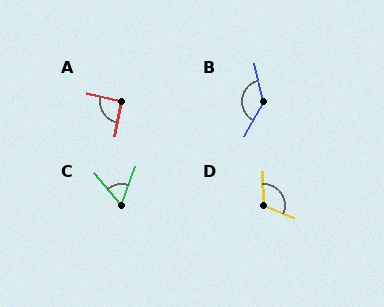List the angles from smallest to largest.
C (60°), A (94°), D (114°), B (138°).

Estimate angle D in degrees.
Approximately 114 degrees.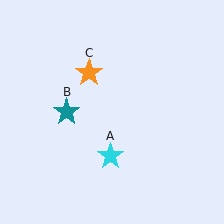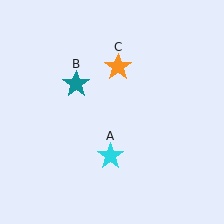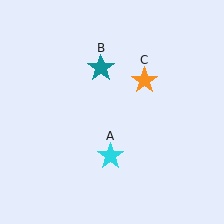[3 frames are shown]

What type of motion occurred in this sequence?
The teal star (object B), orange star (object C) rotated clockwise around the center of the scene.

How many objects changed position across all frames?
2 objects changed position: teal star (object B), orange star (object C).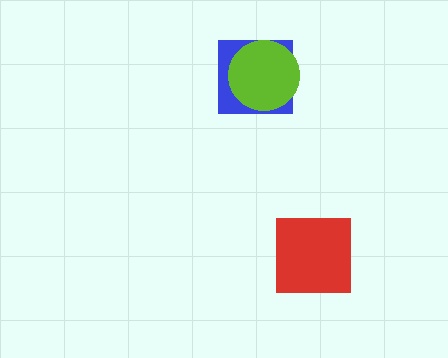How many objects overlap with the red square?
0 objects overlap with the red square.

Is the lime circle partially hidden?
No, no other shape covers it.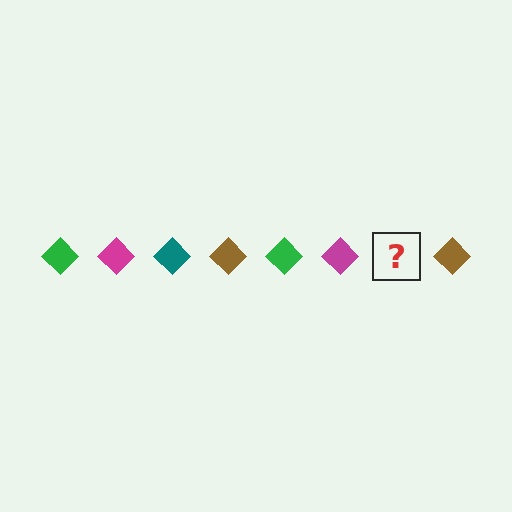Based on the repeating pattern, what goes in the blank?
The blank should be a teal diamond.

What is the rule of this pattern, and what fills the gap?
The rule is that the pattern cycles through green, magenta, teal, brown diamonds. The gap should be filled with a teal diamond.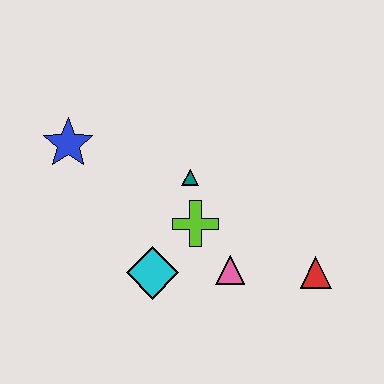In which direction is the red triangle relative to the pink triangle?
The red triangle is to the right of the pink triangle.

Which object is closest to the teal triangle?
The lime cross is closest to the teal triangle.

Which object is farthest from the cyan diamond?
The red triangle is farthest from the cyan diamond.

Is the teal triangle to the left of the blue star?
No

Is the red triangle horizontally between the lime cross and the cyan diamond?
No